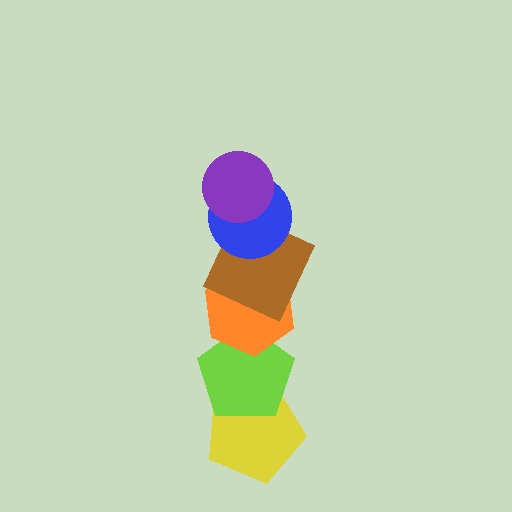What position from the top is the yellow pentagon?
The yellow pentagon is 6th from the top.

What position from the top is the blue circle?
The blue circle is 2nd from the top.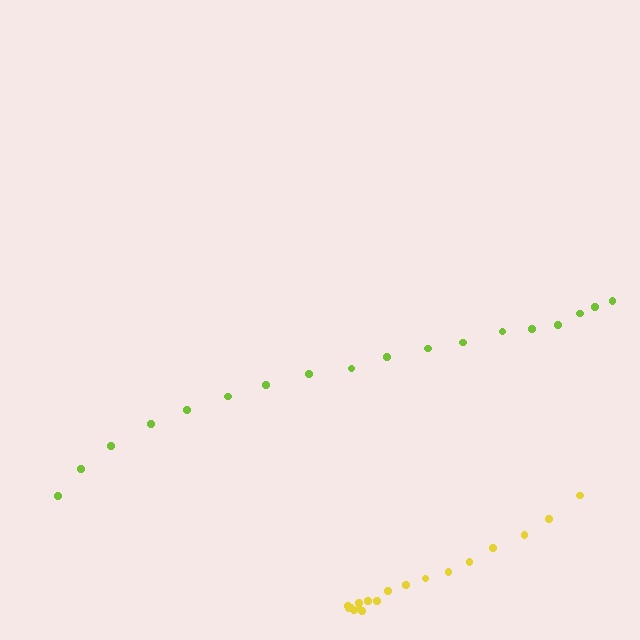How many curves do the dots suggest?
There are 2 distinct paths.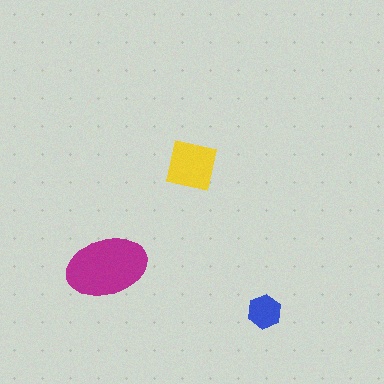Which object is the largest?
The magenta ellipse.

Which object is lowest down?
The blue hexagon is bottommost.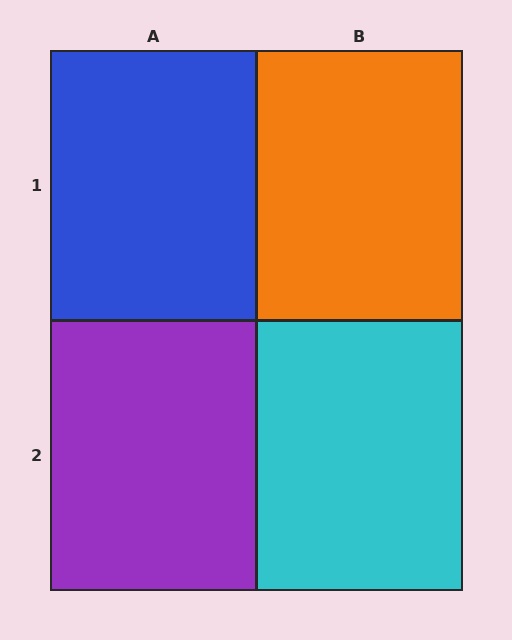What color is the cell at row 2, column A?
Purple.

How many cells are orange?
1 cell is orange.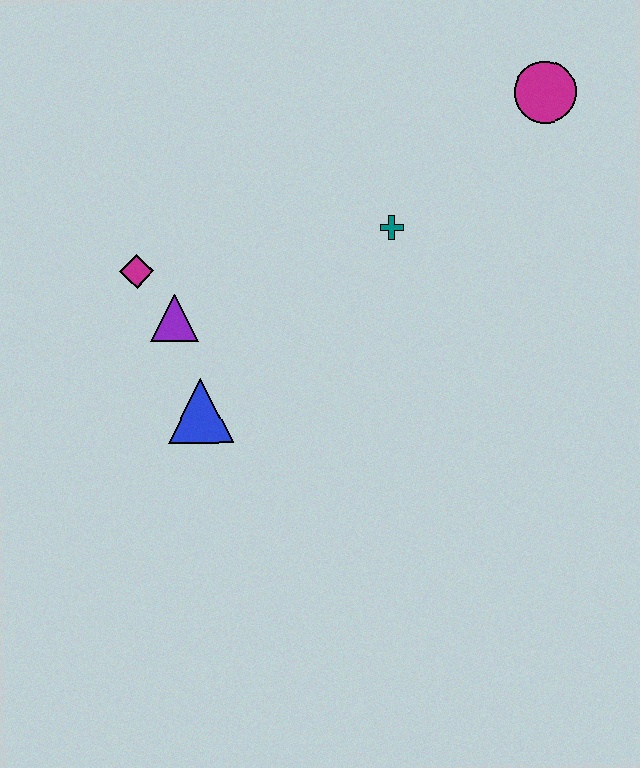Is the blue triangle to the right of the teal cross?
No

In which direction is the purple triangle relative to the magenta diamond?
The purple triangle is below the magenta diamond.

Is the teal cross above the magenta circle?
No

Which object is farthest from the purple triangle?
The magenta circle is farthest from the purple triangle.